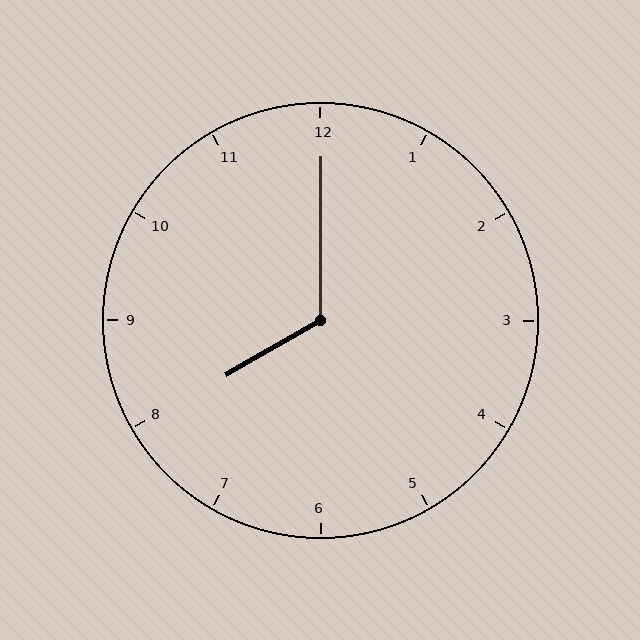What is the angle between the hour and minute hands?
Approximately 120 degrees.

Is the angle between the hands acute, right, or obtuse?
It is obtuse.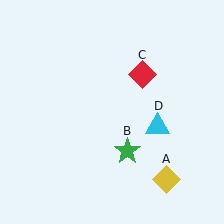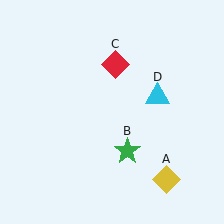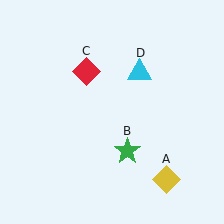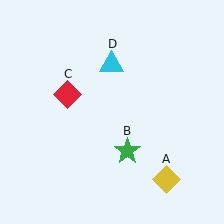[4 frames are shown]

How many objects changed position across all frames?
2 objects changed position: red diamond (object C), cyan triangle (object D).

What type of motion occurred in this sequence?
The red diamond (object C), cyan triangle (object D) rotated counterclockwise around the center of the scene.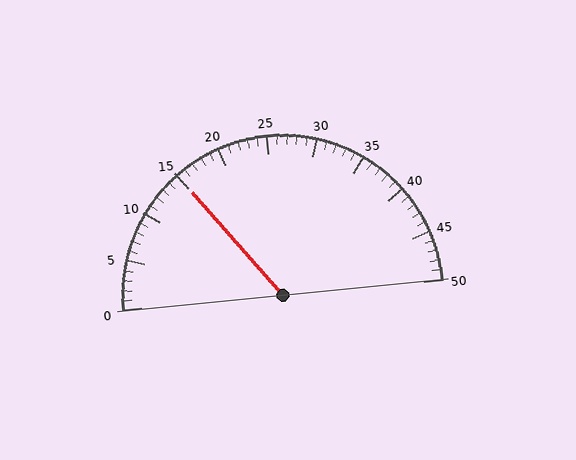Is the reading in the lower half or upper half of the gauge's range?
The reading is in the lower half of the range (0 to 50).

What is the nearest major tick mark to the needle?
The nearest major tick mark is 15.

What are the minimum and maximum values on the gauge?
The gauge ranges from 0 to 50.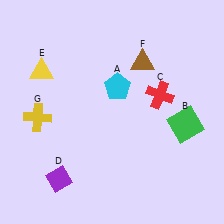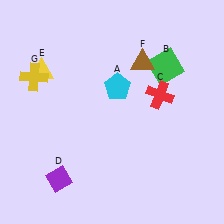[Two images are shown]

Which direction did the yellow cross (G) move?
The yellow cross (G) moved up.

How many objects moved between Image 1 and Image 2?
2 objects moved between the two images.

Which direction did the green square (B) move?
The green square (B) moved up.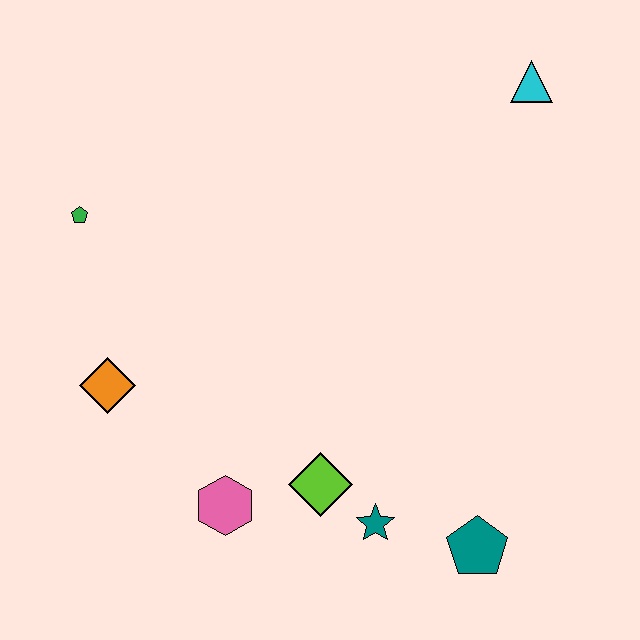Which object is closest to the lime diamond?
The teal star is closest to the lime diamond.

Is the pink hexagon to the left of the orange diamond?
No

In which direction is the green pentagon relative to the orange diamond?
The green pentagon is above the orange diamond.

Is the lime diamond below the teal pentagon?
No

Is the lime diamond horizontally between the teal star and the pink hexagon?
Yes